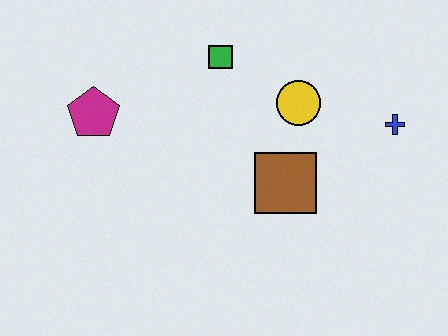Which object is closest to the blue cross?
The yellow circle is closest to the blue cross.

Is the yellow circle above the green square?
No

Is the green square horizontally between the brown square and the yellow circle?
No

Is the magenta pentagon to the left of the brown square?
Yes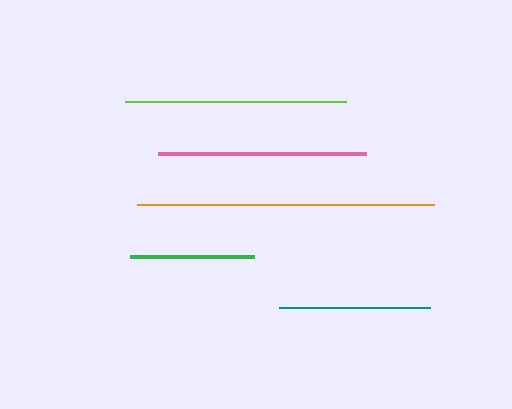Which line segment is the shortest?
The green line is the shortest at approximately 124 pixels.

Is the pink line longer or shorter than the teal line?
The pink line is longer than the teal line.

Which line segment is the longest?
The orange line is the longest at approximately 297 pixels.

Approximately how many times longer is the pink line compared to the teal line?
The pink line is approximately 1.4 times the length of the teal line.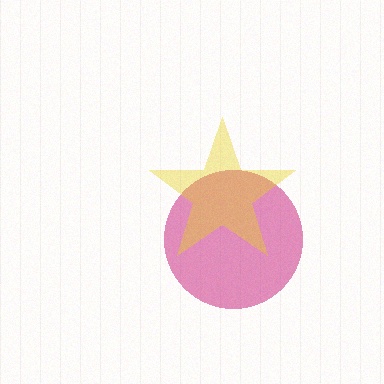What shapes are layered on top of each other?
The layered shapes are: a magenta circle, a yellow star.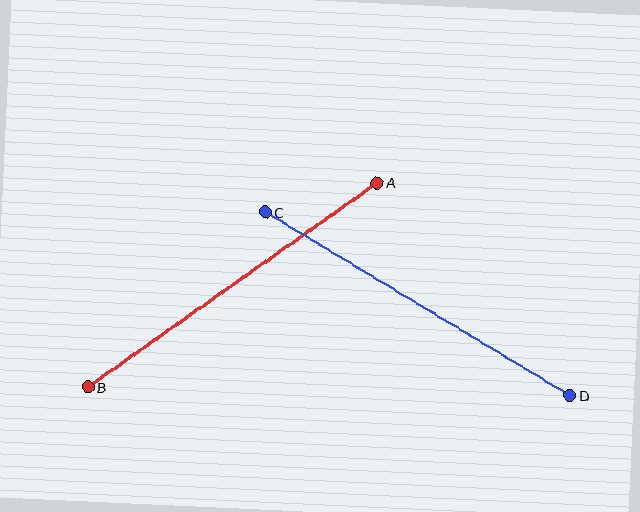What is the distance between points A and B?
The distance is approximately 354 pixels.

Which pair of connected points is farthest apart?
Points C and D are farthest apart.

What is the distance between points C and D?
The distance is approximately 355 pixels.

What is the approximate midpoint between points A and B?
The midpoint is at approximately (233, 285) pixels.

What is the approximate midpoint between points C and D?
The midpoint is at approximately (417, 304) pixels.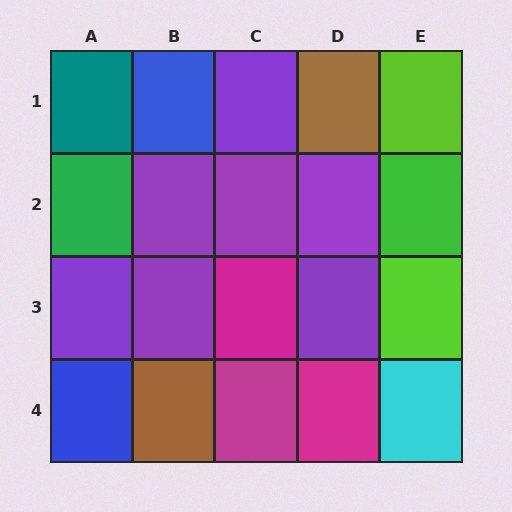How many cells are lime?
2 cells are lime.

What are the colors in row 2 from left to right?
Green, purple, purple, purple, green.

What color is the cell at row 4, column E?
Cyan.